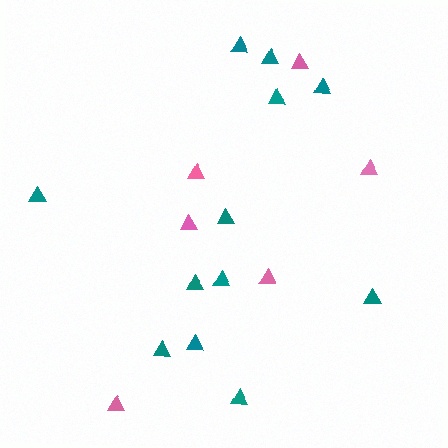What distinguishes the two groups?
There are 2 groups: one group of teal triangles (12) and one group of pink triangles (6).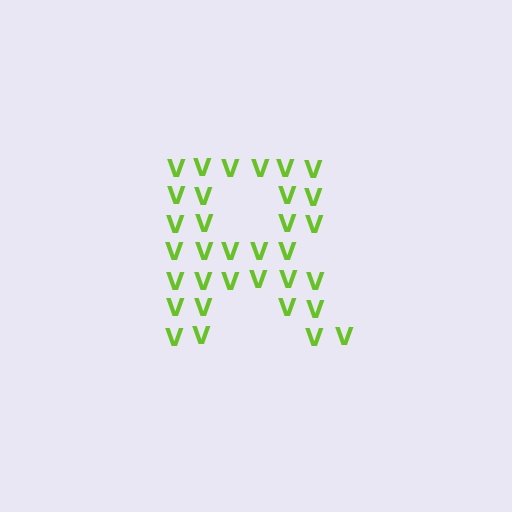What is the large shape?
The large shape is the letter R.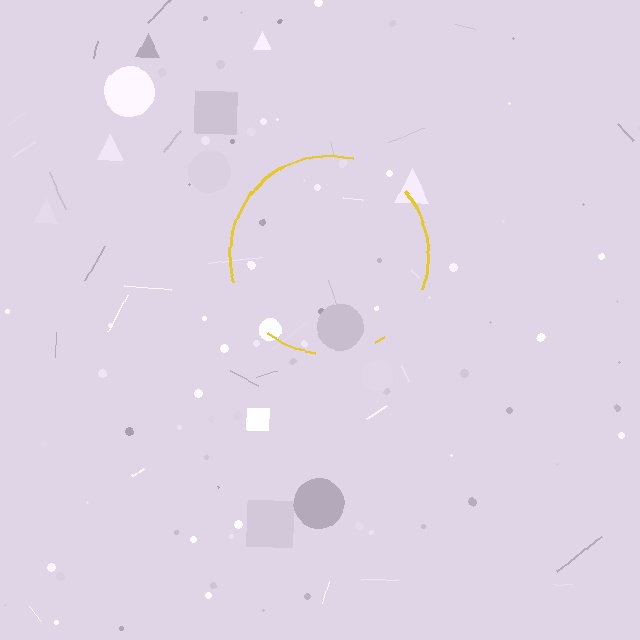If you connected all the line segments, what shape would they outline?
They would outline a circle.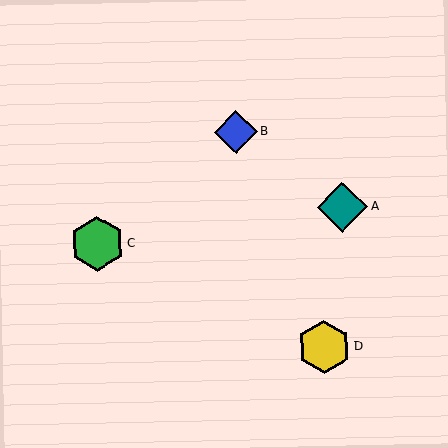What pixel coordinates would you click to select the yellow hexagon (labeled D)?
Click at (324, 347) to select the yellow hexagon D.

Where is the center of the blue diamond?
The center of the blue diamond is at (236, 132).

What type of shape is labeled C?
Shape C is a green hexagon.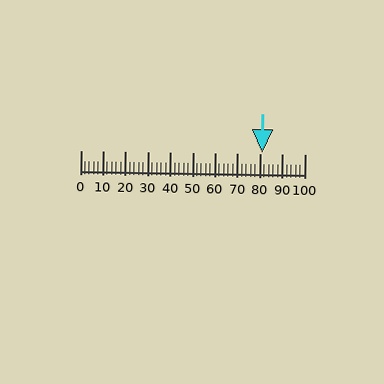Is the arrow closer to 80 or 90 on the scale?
The arrow is closer to 80.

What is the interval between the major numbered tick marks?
The major tick marks are spaced 10 units apart.